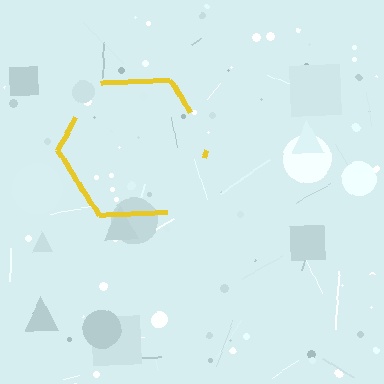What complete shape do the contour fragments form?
The contour fragments form a hexagon.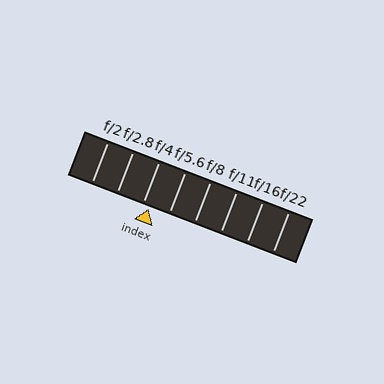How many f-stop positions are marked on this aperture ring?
There are 8 f-stop positions marked.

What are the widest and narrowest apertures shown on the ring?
The widest aperture shown is f/2 and the narrowest is f/22.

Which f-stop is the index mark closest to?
The index mark is closest to f/4.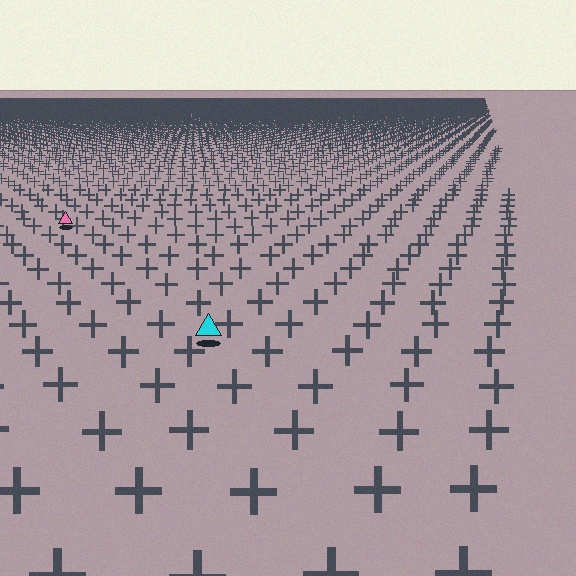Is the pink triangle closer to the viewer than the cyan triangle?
No. The cyan triangle is closer — you can tell from the texture gradient: the ground texture is coarser near it.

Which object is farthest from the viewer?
The pink triangle is farthest from the viewer. It appears smaller and the ground texture around it is denser.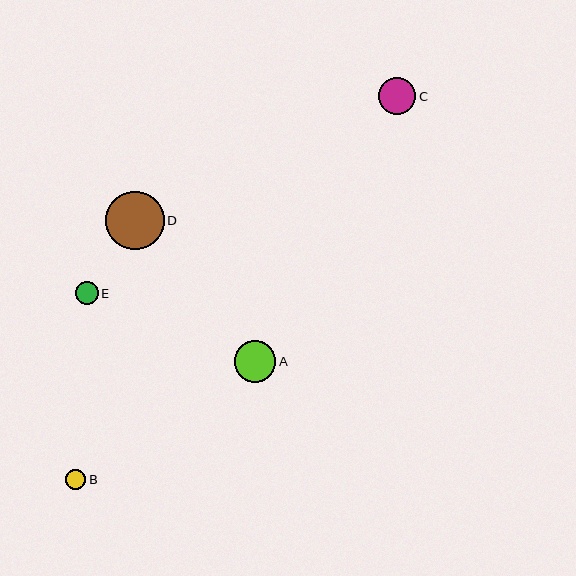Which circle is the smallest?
Circle B is the smallest with a size of approximately 20 pixels.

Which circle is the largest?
Circle D is the largest with a size of approximately 58 pixels.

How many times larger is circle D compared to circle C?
Circle D is approximately 1.6 times the size of circle C.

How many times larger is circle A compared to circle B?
Circle A is approximately 2.1 times the size of circle B.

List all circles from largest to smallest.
From largest to smallest: D, A, C, E, B.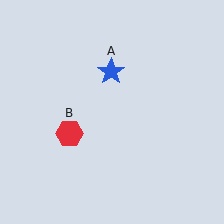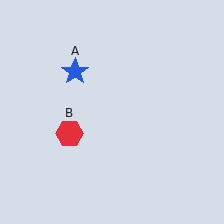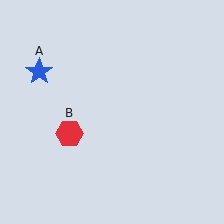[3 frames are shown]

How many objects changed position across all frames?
1 object changed position: blue star (object A).